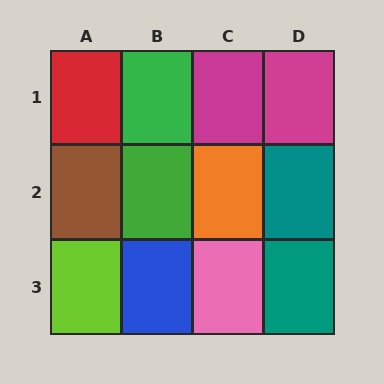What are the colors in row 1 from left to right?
Red, green, magenta, magenta.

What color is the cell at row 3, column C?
Pink.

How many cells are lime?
1 cell is lime.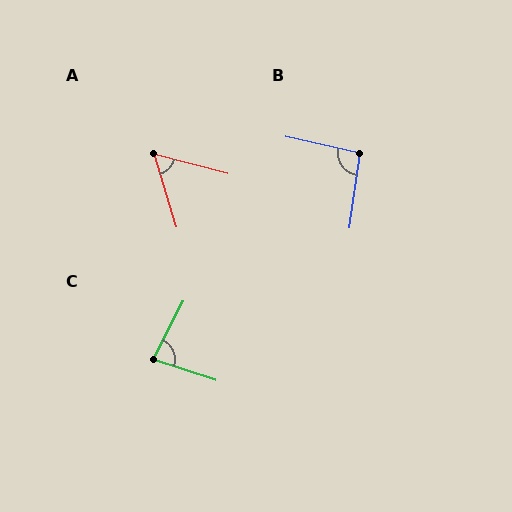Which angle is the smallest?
A, at approximately 59 degrees.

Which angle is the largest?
B, at approximately 95 degrees.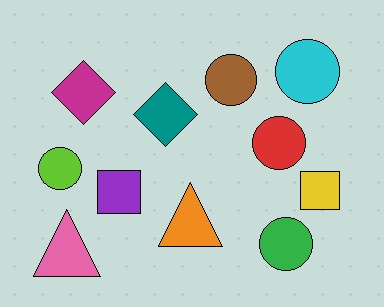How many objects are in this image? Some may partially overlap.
There are 11 objects.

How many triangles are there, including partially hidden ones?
There are 2 triangles.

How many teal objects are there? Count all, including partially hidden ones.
There is 1 teal object.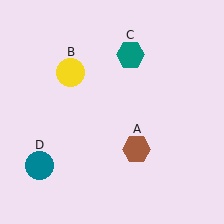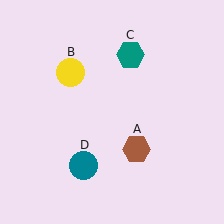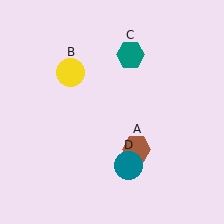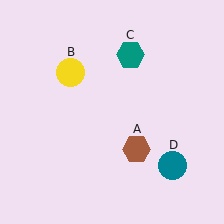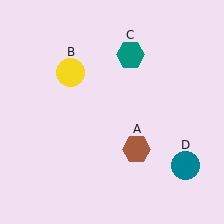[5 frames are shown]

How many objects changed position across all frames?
1 object changed position: teal circle (object D).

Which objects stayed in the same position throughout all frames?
Brown hexagon (object A) and yellow circle (object B) and teal hexagon (object C) remained stationary.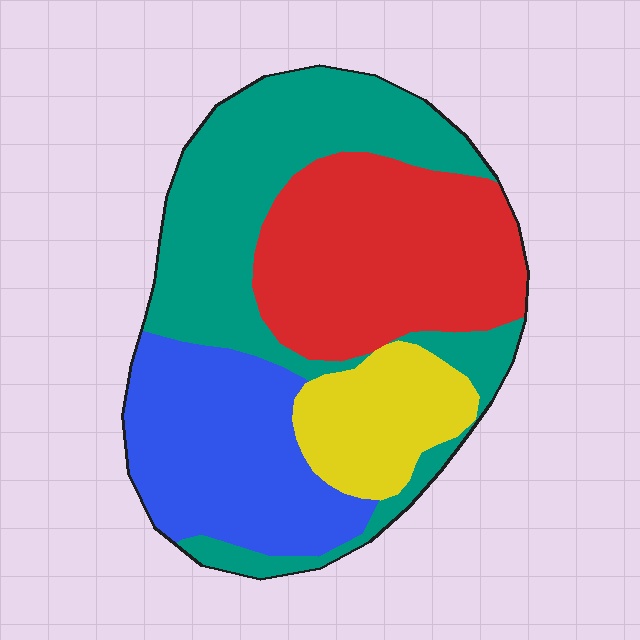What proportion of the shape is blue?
Blue covers around 25% of the shape.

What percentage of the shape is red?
Red takes up about one quarter (1/4) of the shape.